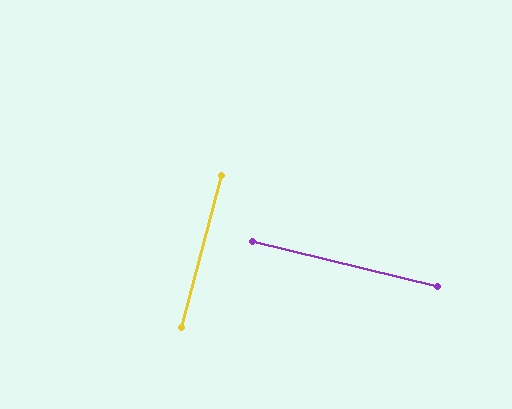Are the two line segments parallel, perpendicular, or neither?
Perpendicular — they meet at approximately 89°.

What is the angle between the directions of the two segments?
Approximately 89 degrees.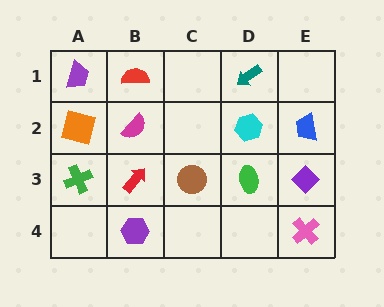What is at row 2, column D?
A cyan hexagon.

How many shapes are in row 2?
4 shapes.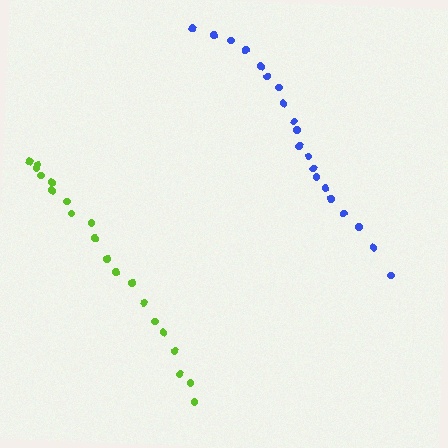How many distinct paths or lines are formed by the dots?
There are 2 distinct paths.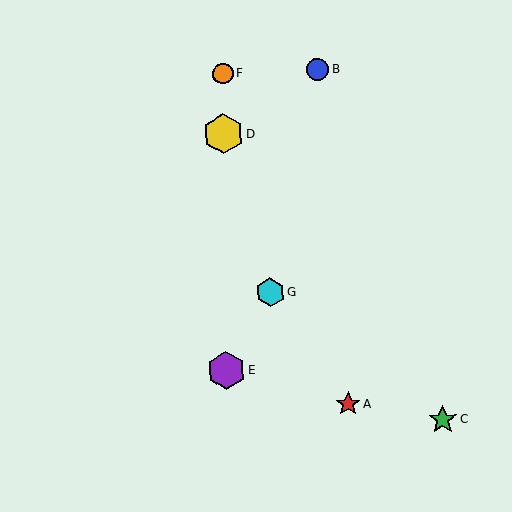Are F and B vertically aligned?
No, F is at x≈223 and B is at x≈317.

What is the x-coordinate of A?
Object A is at x≈348.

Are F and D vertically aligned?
Yes, both are at x≈223.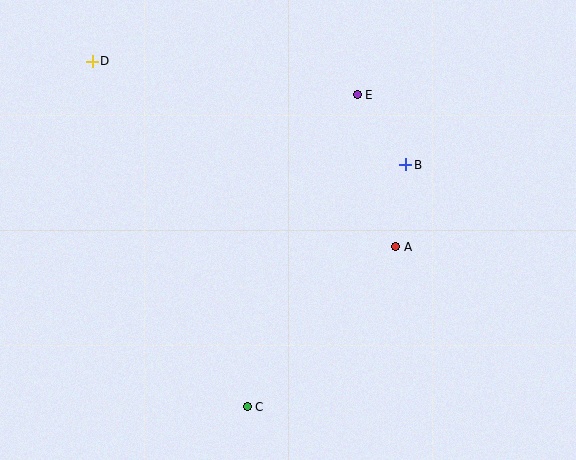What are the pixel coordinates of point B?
Point B is at (406, 165).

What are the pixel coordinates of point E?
Point E is at (357, 95).